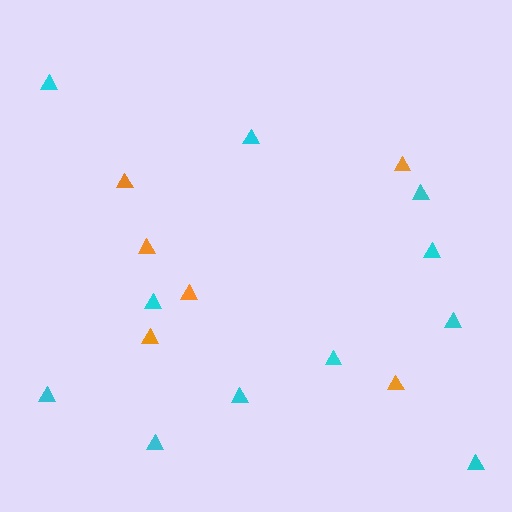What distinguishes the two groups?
There are 2 groups: one group of cyan triangles (11) and one group of orange triangles (6).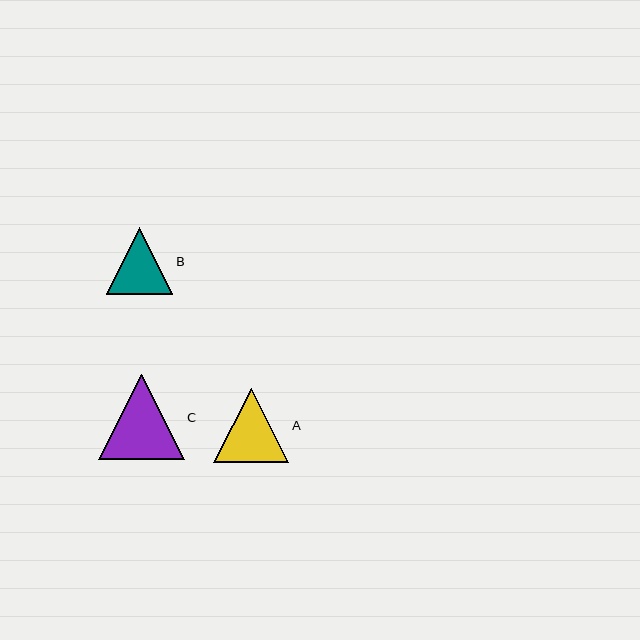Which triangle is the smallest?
Triangle B is the smallest with a size of approximately 67 pixels.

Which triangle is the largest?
Triangle C is the largest with a size of approximately 85 pixels.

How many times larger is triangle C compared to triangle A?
Triangle C is approximately 1.1 times the size of triangle A.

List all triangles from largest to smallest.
From largest to smallest: C, A, B.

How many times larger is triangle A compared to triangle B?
Triangle A is approximately 1.1 times the size of triangle B.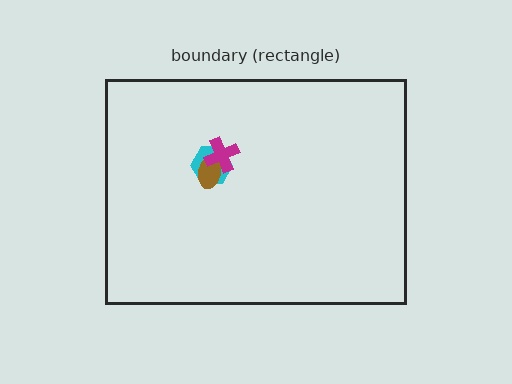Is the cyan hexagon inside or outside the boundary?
Inside.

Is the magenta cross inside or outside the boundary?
Inside.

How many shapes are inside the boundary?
3 inside, 0 outside.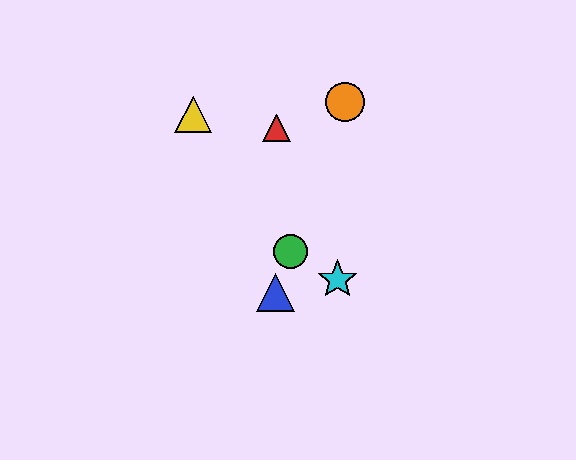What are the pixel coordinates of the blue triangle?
The blue triangle is at (276, 292).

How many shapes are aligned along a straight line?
4 shapes (the blue triangle, the green circle, the purple circle, the orange circle) are aligned along a straight line.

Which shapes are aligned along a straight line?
The blue triangle, the green circle, the purple circle, the orange circle are aligned along a straight line.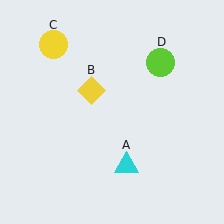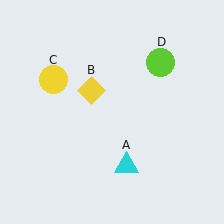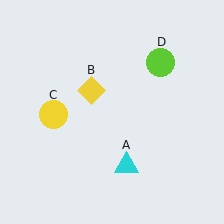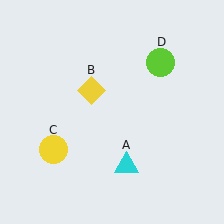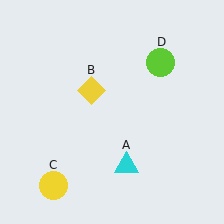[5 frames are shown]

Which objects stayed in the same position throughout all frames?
Cyan triangle (object A) and yellow diamond (object B) and lime circle (object D) remained stationary.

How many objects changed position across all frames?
1 object changed position: yellow circle (object C).